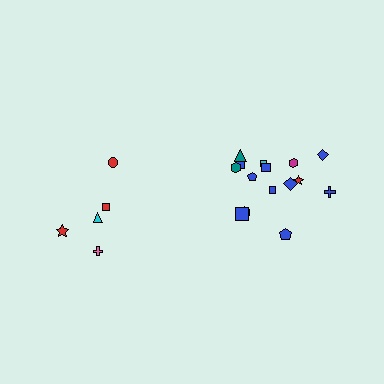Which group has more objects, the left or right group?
The right group.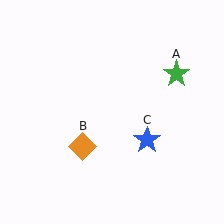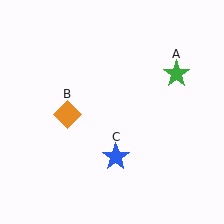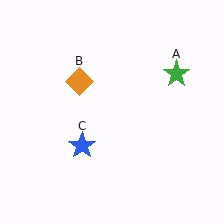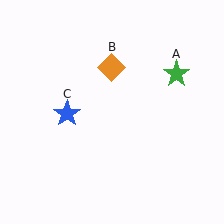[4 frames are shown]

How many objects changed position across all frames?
2 objects changed position: orange diamond (object B), blue star (object C).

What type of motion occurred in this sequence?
The orange diamond (object B), blue star (object C) rotated clockwise around the center of the scene.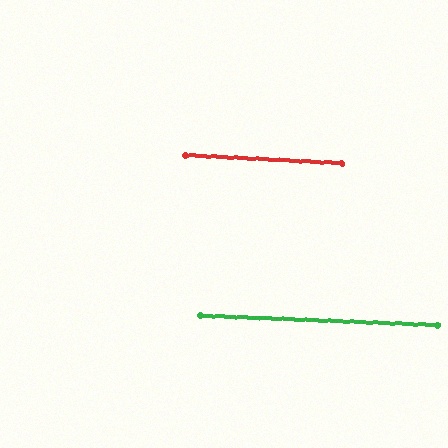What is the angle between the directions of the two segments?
Approximately 1 degree.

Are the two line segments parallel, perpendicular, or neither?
Parallel — their directions differ by only 0.9°.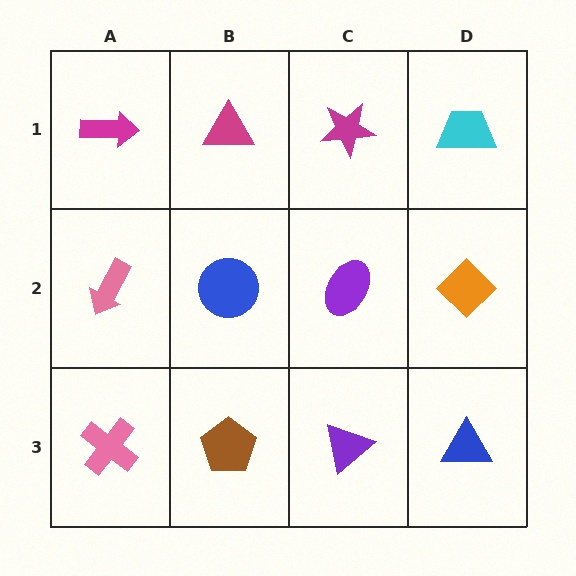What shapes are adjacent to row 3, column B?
A blue circle (row 2, column B), a pink cross (row 3, column A), a purple triangle (row 3, column C).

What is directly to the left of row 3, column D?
A purple triangle.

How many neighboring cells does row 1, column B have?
3.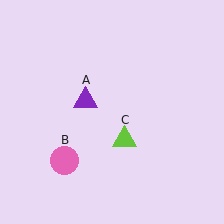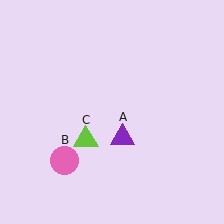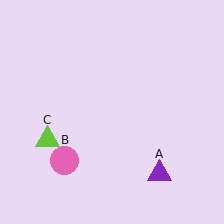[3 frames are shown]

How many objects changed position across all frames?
2 objects changed position: purple triangle (object A), lime triangle (object C).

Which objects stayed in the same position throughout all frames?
Pink circle (object B) remained stationary.